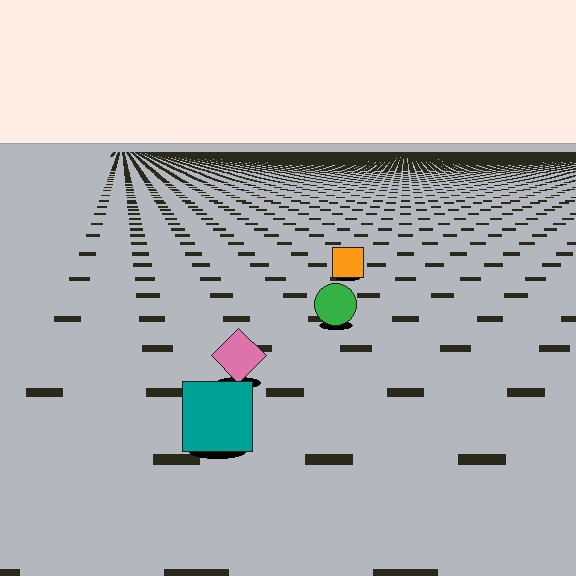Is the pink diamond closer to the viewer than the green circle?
Yes. The pink diamond is closer — you can tell from the texture gradient: the ground texture is coarser near it.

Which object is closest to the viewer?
The teal square is closest. The texture marks near it are larger and more spread out.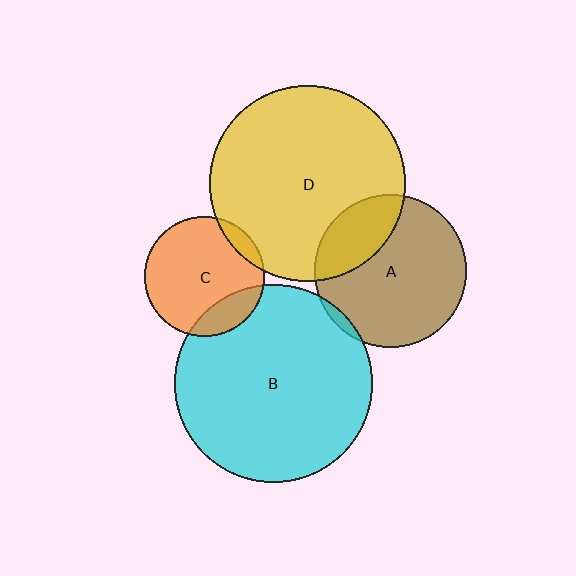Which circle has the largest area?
Circle B (cyan).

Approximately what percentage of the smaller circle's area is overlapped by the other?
Approximately 20%.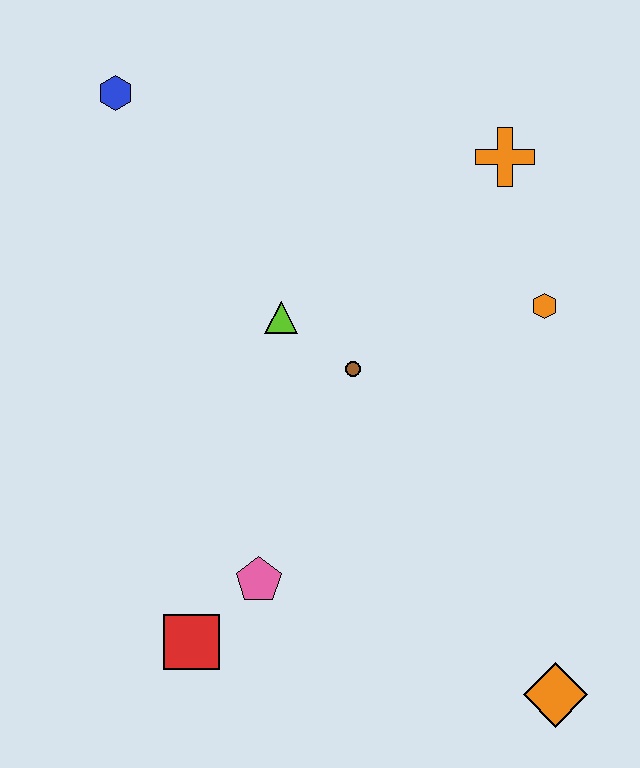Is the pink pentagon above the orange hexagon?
No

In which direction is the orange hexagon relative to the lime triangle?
The orange hexagon is to the right of the lime triangle.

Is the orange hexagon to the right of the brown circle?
Yes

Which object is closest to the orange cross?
The orange hexagon is closest to the orange cross.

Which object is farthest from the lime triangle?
The orange diamond is farthest from the lime triangle.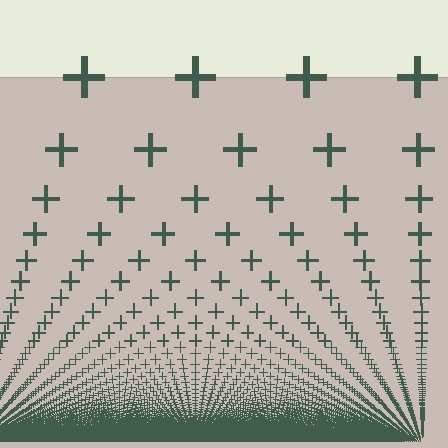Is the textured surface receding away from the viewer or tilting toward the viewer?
The surface appears to tilt toward the viewer. Texture elements get larger and sparser toward the top.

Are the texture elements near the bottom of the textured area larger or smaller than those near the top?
Smaller. The gradient is inverted — elements near the bottom are smaller and denser.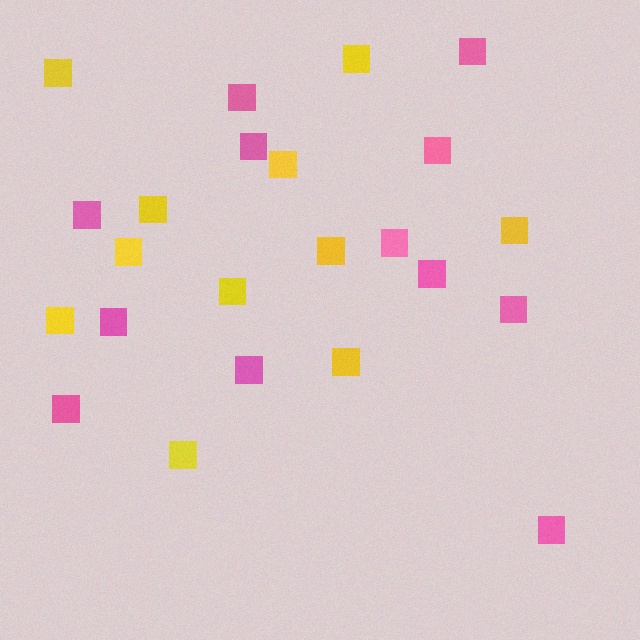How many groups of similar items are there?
There are 2 groups: one group of yellow squares (11) and one group of pink squares (12).